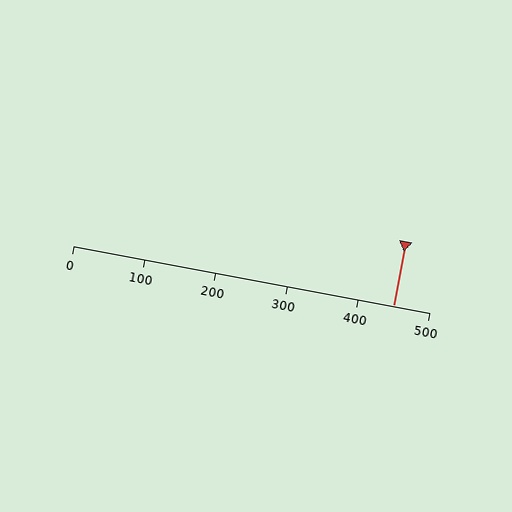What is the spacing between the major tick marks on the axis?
The major ticks are spaced 100 apart.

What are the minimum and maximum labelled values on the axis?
The axis runs from 0 to 500.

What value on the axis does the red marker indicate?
The marker indicates approximately 450.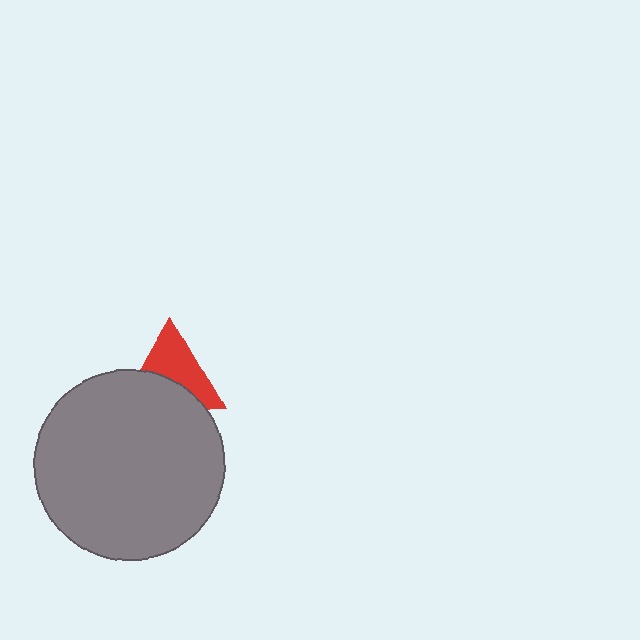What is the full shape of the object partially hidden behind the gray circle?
The partially hidden object is a red triangle.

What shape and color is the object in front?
The object in front is a gray circle.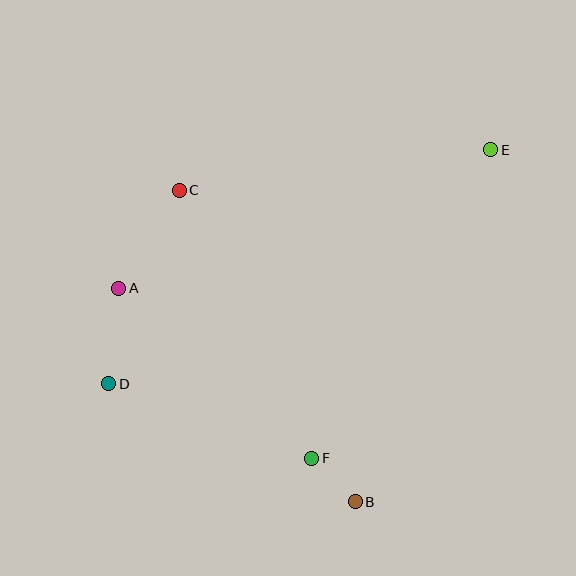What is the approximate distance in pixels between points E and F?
The distance between E and F is approximately 357 pixels.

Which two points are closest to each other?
Points B and F are closest to each other.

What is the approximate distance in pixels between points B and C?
The distance between B and C is approximately 358 pixels.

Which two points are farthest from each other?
Points D and E are farthest from each other.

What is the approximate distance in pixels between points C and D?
The distance between C and D is approximately 205 pixels.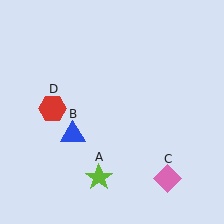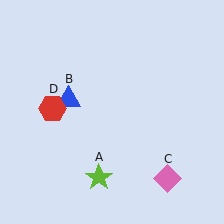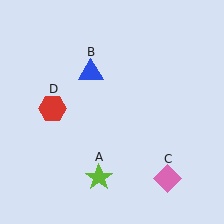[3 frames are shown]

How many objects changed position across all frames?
1 object changed position: blue triangle (object B).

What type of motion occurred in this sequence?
The blue triangle (object B) rotated clockwise around the center of the scene.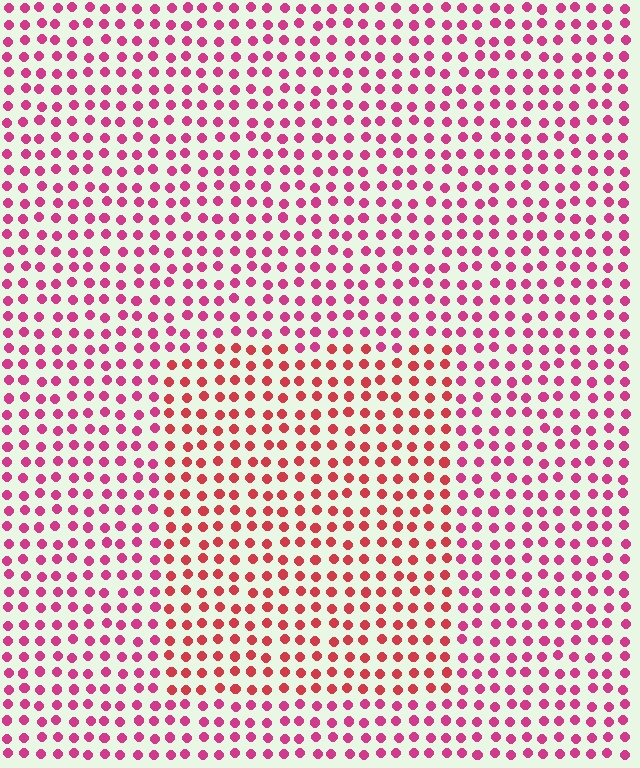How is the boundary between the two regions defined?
The boundary is defined purely by a slight shift in hue (about 27 degrees). Spacing, size, and orientation are identical on both sides.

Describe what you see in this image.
The image is filled with small magenta elements in a uniform arrangement. A rectangle-shaped region is visible where the elements are tinted to a slightly different hue, forming a subtle color boundary.